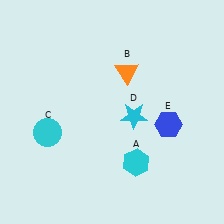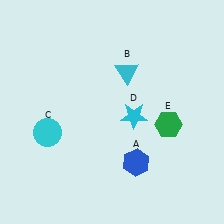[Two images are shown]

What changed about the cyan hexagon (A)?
In Image 1, A is cyan. In Image 2, it changed to blue.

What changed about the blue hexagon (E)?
In Image 1, E is blue. In Image 2, it changed to green.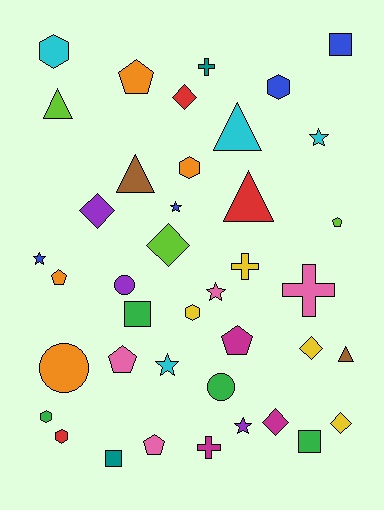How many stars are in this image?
There are 6 stars.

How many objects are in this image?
There are 40 objects.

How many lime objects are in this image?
There are 3 lime objects.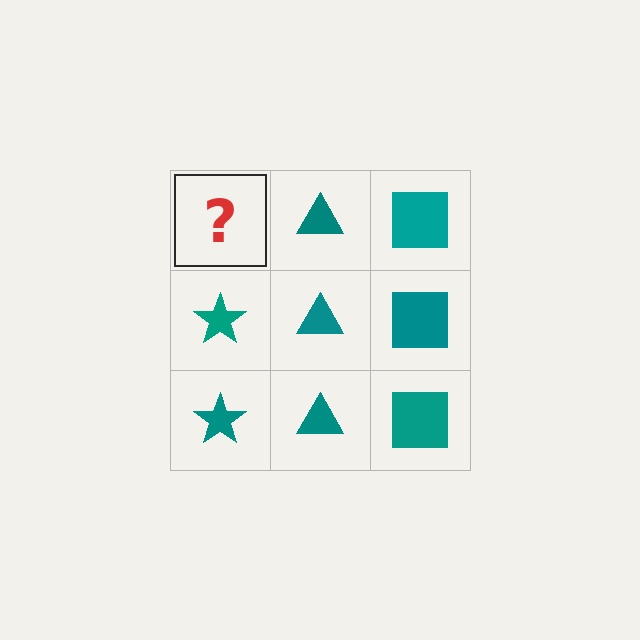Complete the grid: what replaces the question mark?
The question mark should be replaced with a teal star.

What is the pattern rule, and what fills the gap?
The rule is that each column has a consistent shape. The gap should be filled with a teal star.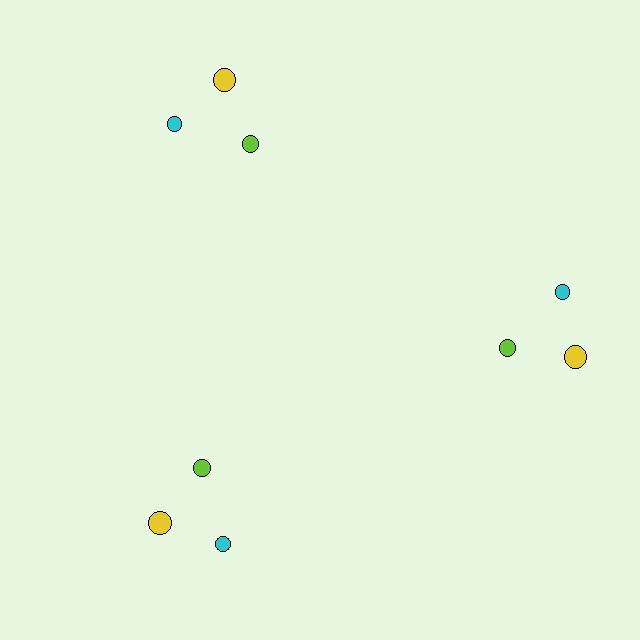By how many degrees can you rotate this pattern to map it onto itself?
The pattern maps onto itself every 120 degrees of rotation.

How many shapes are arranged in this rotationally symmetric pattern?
There are 9 shapes, arranged in 3 groups of 3.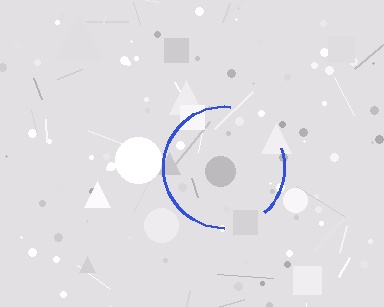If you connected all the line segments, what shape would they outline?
They would outline a circle.